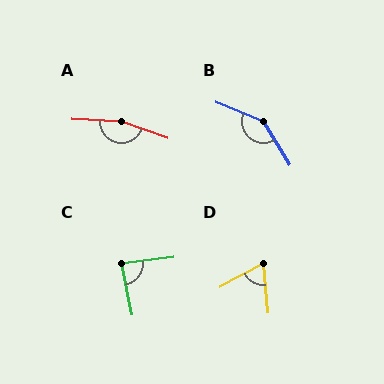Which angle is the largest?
A, at approximately 162 degrees.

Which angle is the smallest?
D, at approximately 67 degrees.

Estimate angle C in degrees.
Approximately 86 degrees.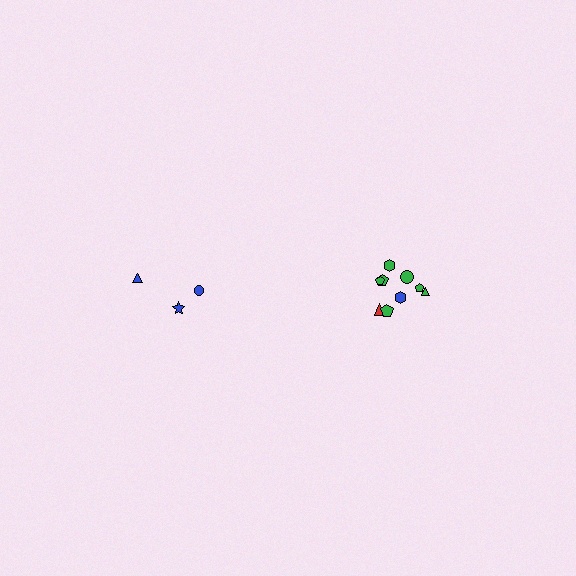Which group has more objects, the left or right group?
The right group.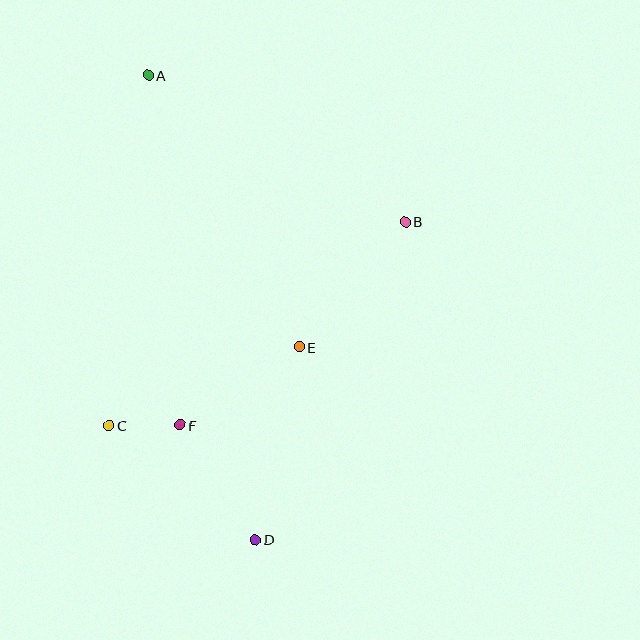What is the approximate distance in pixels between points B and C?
The distance between B and C is approximately 360 pixels.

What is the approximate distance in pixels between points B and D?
The distance between B and D is approximately 352 pixels.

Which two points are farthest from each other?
Points A and D are farthest from each other.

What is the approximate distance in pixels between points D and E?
The distance between D and E is approximately 198 pixels.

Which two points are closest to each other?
Points C and F are closest to each other.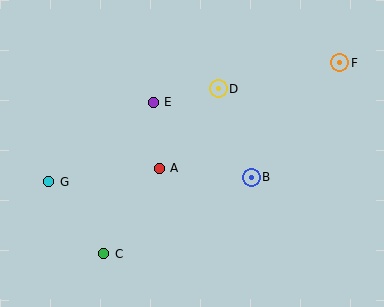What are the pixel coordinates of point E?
Point E is at (153, 102).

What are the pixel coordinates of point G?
Point G is at (49, 182).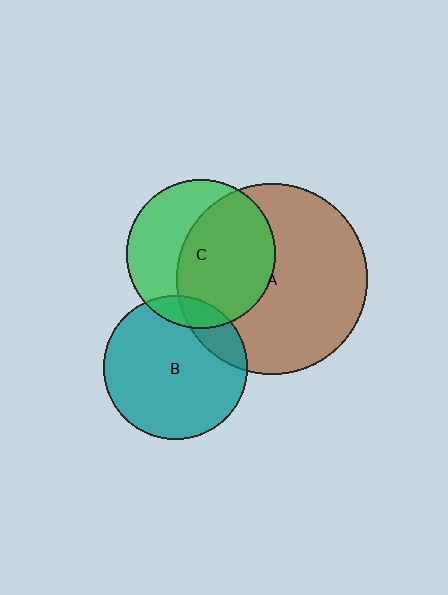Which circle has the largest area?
Circle A (brown).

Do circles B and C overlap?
Yes.